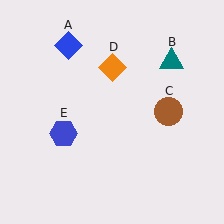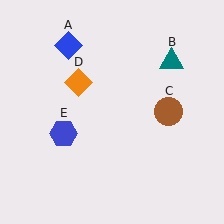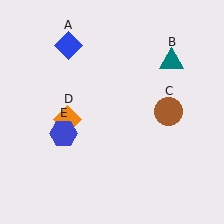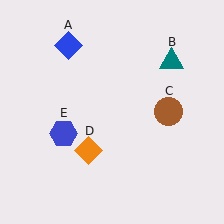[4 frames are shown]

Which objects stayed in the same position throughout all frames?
Blue diamond (object A) and teal triangle (object B) and brown circle (object C) and blue hexagon (object E) remained stationary.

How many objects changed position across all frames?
1 object changed position: orange diamond (object D).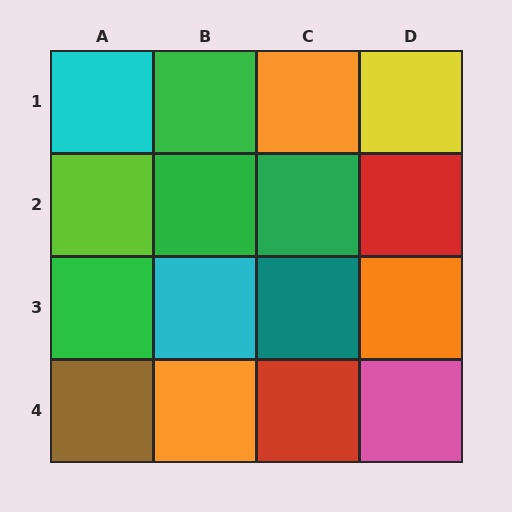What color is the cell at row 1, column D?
Yellow.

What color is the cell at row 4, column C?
Red.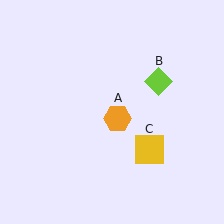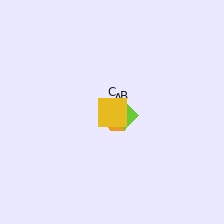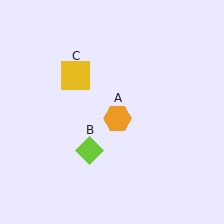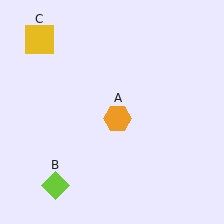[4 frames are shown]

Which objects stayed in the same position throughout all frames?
Orange hexagon (object A) remained stationary.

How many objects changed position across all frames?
2 objects changed position: lime diamond (object B), yellow square (object C).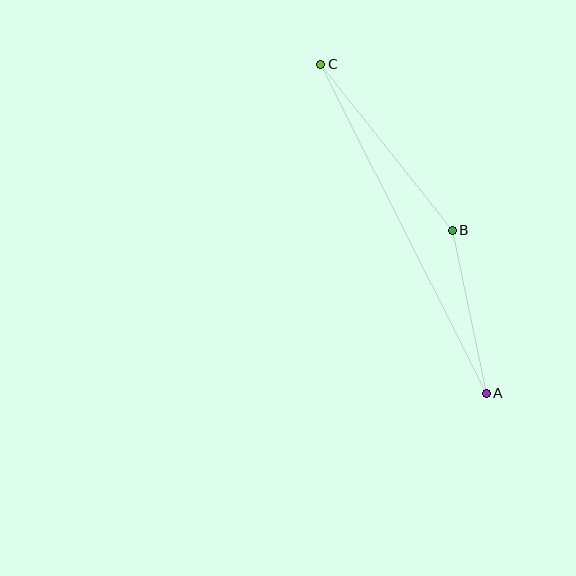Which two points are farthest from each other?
Points A and C are farthest from each other.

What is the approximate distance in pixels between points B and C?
The distance between B and C is approximately 212 pixels.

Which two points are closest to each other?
Points A and B are closest to each other.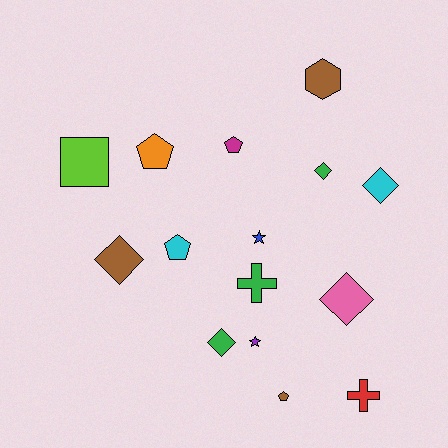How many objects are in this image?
There are 15 objects.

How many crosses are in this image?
There are 2 crosses.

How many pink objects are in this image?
There is 1 pink object.